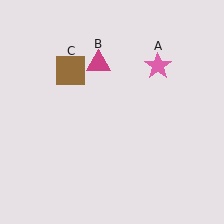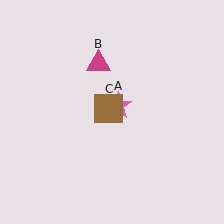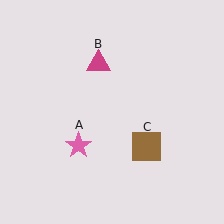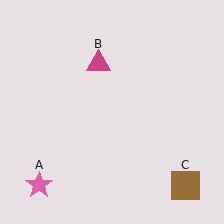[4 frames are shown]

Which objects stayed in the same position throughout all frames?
Magenta triangle (object B) remained stationary.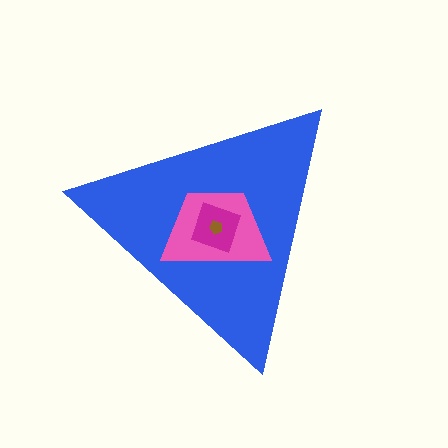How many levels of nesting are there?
4.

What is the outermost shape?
The blue triangle.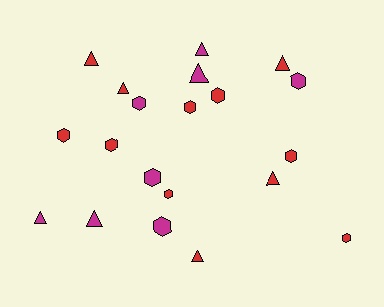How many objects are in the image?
There are 20 objects.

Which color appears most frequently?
Red, with 12 objects.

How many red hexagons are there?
There are 7 red hexagons.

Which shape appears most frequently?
Hexagon, with 11 objects.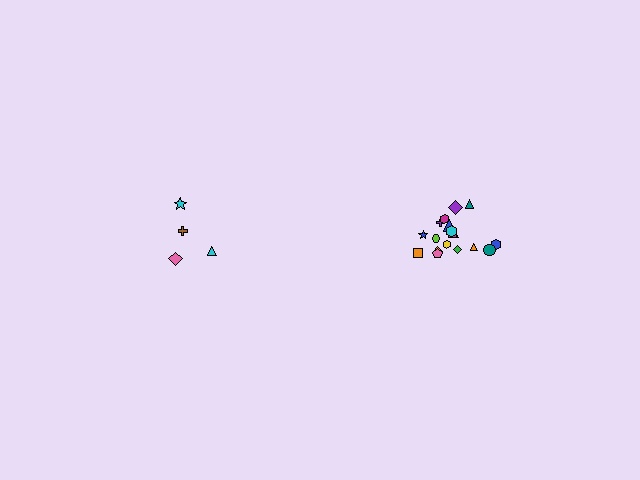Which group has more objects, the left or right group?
The right group.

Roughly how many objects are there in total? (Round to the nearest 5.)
Roughly 20 objects in total.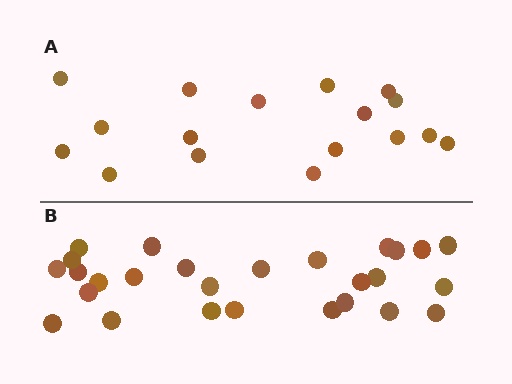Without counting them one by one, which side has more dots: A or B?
Region B (the bottom region) has more dots.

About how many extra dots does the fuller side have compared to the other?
Region B has roughly 10 or so more dots than region A.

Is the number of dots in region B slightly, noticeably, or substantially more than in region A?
Region B has substantially more. The ratio is roughly 1.6 to 1.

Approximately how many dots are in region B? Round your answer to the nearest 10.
About 30 dots. (The exact count is 27, which rounds to 30.)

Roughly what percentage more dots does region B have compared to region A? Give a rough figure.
About 60% more.